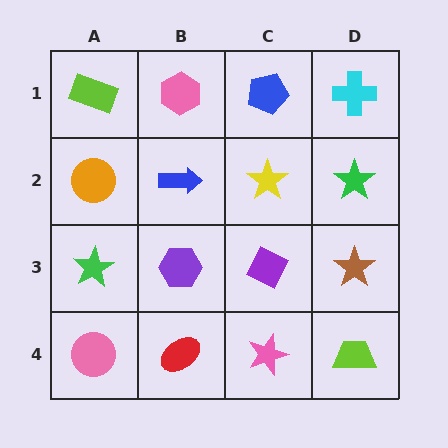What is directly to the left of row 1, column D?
A blue pentagon.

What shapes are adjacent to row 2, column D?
A cyan cross (row 1, column D), a brown star (row 3, column D), a yellow star (row 2, column C).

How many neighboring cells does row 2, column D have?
3.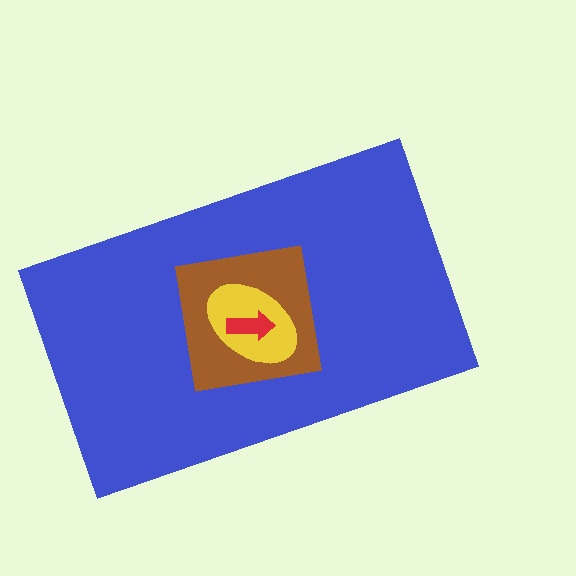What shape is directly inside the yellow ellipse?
The red arrow.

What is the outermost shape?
The blue rectangle.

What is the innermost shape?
The red arrow.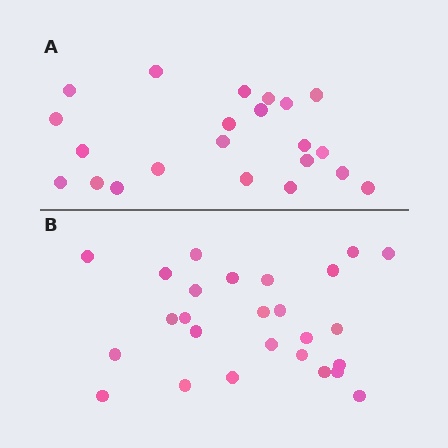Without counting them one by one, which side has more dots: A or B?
Region B (the bottom region) has more dots.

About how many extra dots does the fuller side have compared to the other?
Region B has about 4 more dots than region A.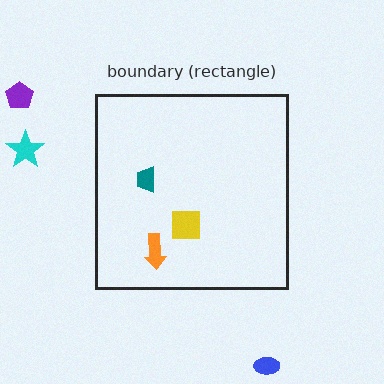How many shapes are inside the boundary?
3 inside, 3 outside.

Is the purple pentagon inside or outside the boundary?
Outside.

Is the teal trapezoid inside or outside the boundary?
Inside.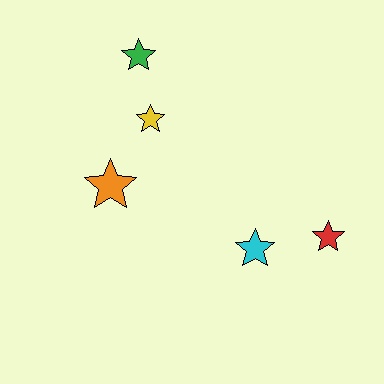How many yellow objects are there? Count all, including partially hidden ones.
There is 1 yellow object.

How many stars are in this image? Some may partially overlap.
There are 5 stars.